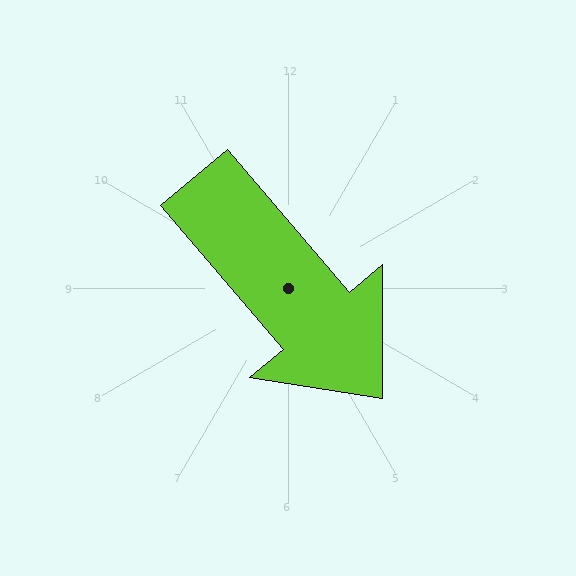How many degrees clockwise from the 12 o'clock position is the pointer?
Approximately 140 degrees.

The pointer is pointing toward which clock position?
Roughly 5 o'clock.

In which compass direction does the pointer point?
Southeast.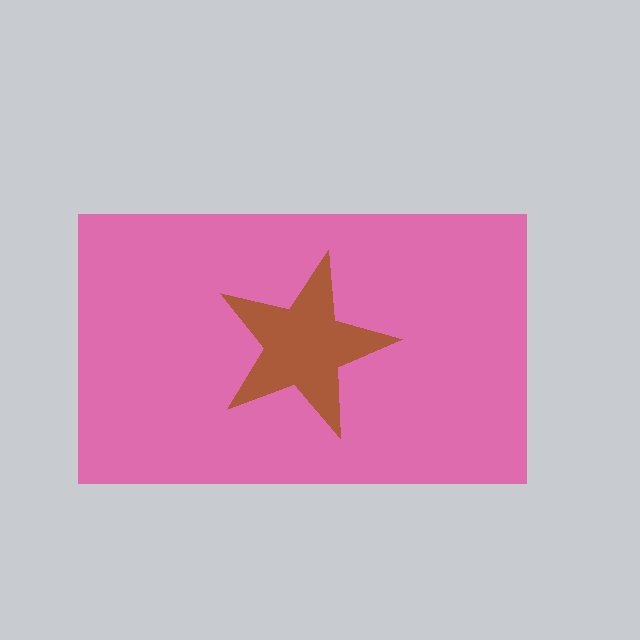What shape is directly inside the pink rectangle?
The brown star.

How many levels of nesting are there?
2.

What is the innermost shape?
The brown star.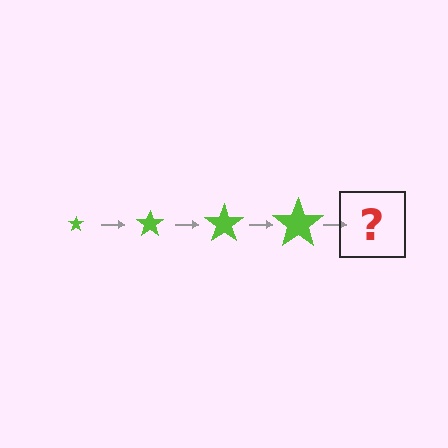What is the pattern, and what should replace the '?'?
The pattern is that the star gets progressively larger each step. The '?' should be a lime star, larger than the previous one.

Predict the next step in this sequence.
The next step is a lime star, larger than the previous one.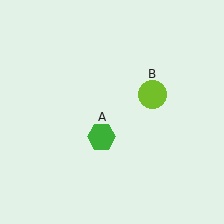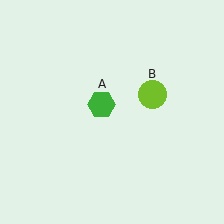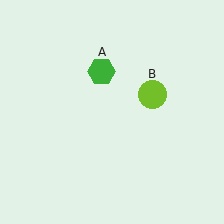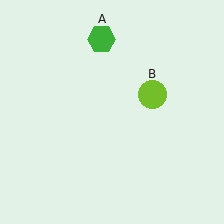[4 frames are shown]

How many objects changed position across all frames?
1 object changed position: green hexagon (object A).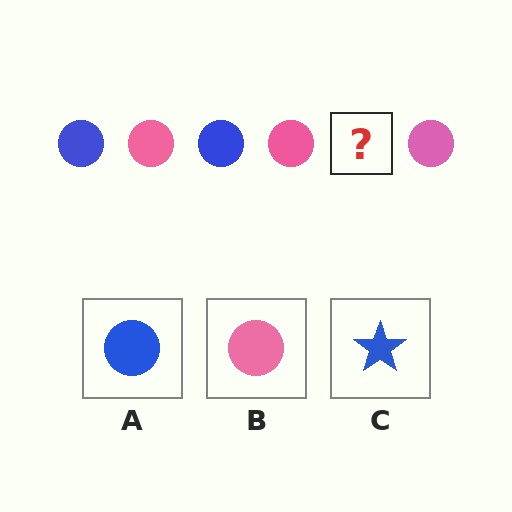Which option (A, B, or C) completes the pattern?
A.